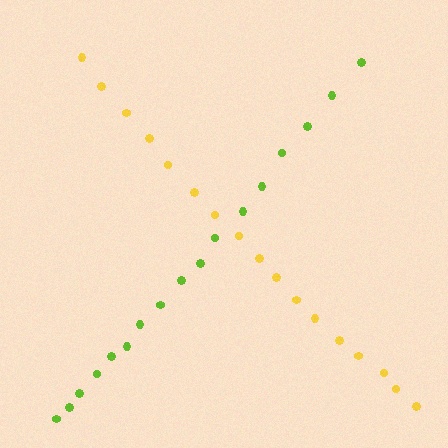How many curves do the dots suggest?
There are 2 distinct paths.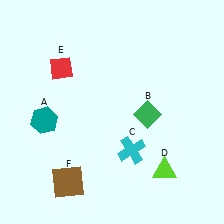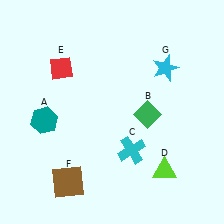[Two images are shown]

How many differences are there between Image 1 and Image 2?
There is 1 difference between the two images.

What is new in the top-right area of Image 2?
A cyan star (G) was added in the top-right area of Image 2.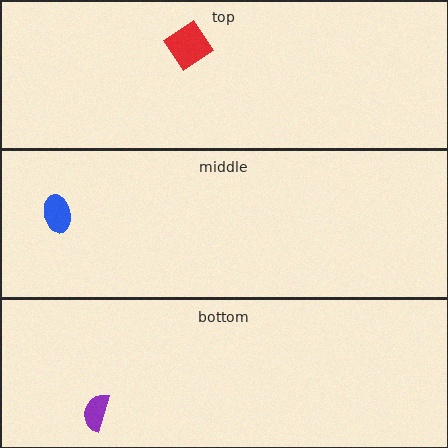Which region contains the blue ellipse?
The middle region.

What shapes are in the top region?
The red diamond.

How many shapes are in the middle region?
1.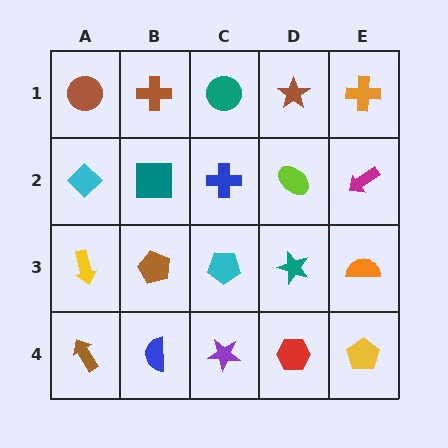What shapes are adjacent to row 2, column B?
A brown cross (row 1, column B), a brown pentagon (row 3, column B), a cyan diamond (row 2, column A), a blue cross (row 2, column C).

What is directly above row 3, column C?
A blue cross.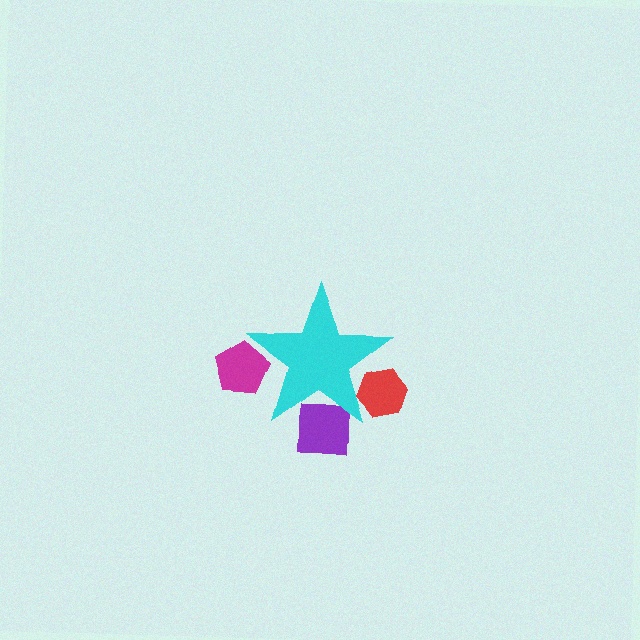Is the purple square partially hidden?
Yes, the purple square is partially hidden behind the cyan star.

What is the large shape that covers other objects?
A cyan star.